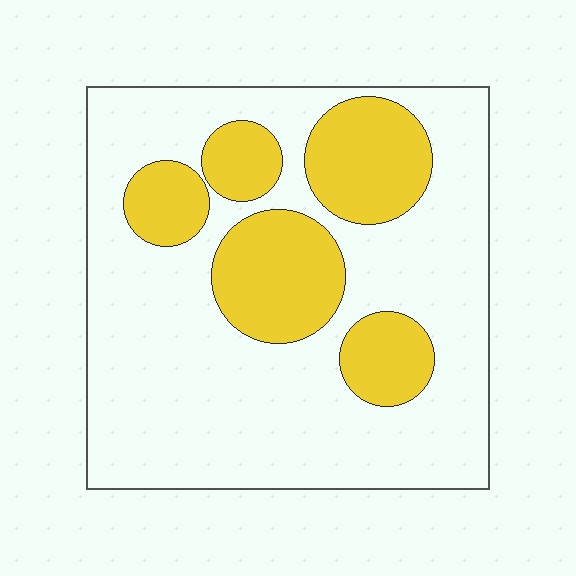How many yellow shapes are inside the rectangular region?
5.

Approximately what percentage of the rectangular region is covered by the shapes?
Approximately 30%.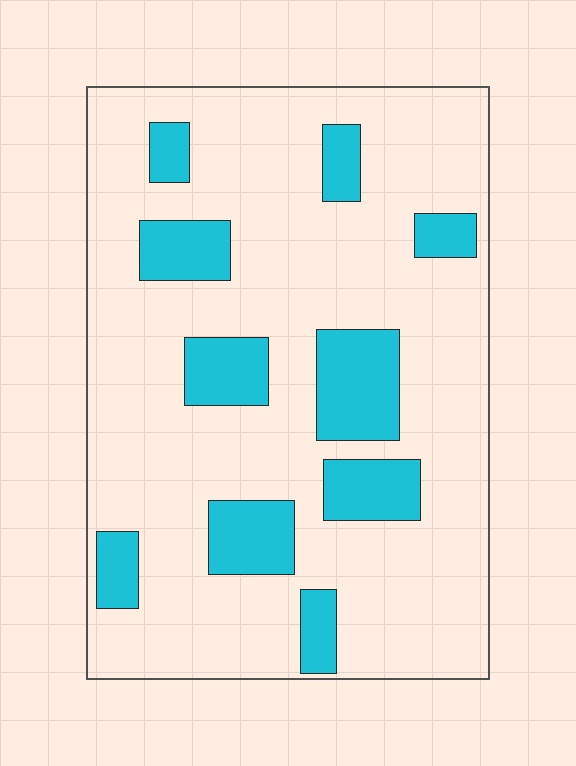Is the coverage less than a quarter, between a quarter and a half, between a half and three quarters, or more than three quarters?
Less than a quarter.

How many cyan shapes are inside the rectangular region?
10.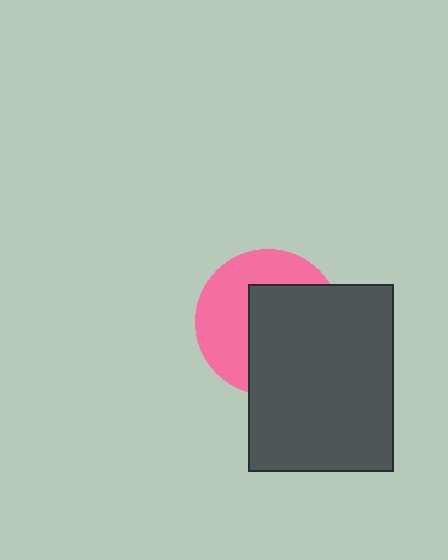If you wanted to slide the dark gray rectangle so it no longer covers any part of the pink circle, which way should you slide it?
Slide it right — that is the most direct way to separate the two shapes.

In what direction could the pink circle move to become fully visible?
The pink circle could move left. That would shift it out from behind the dark gray rectangle entirely.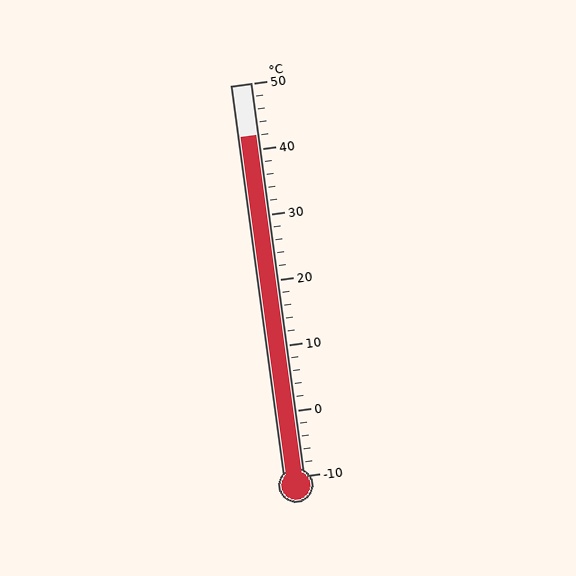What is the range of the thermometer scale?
The thermometer scale ranges from -10°C to 50°C.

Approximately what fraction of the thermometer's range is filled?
The thermometer is filled to approximately 85% of its range.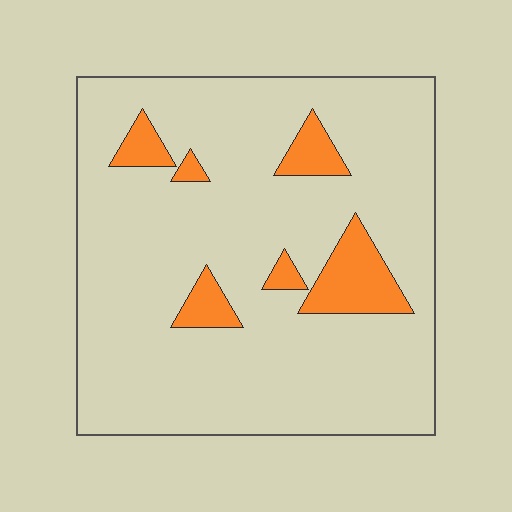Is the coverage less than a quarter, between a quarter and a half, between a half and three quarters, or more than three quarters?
Less than a quarter.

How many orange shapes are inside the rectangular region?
6.